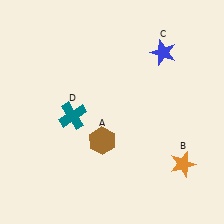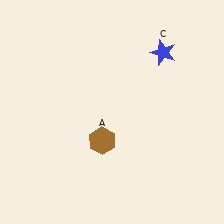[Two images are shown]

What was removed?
The orange star (B), the teal cross (D) were removed in Image 2.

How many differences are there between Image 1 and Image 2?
There are 2 differences between the two images.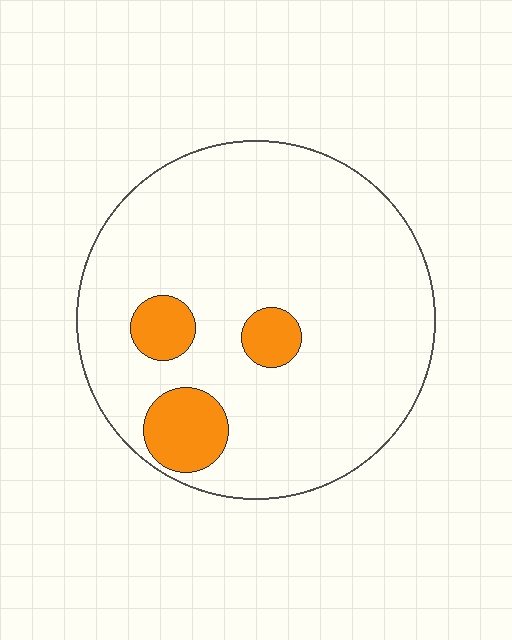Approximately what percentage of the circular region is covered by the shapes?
Approximately 10%.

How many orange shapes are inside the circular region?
3.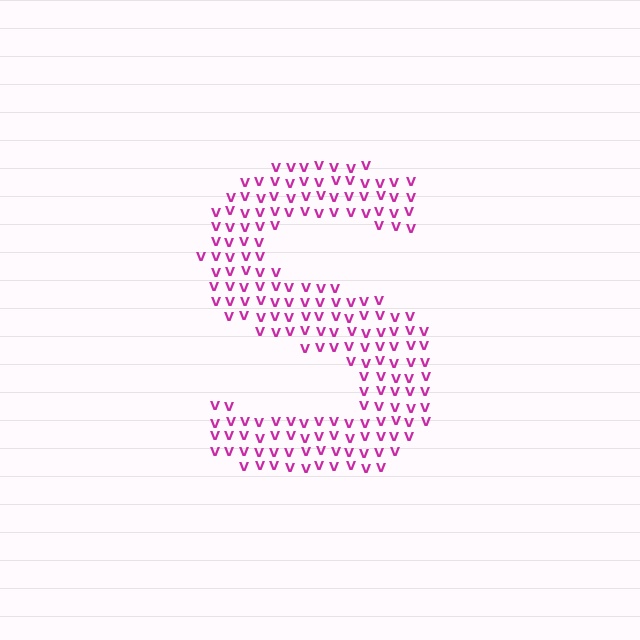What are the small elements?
The small elements are letter V's.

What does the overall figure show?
The overall figure shows the letter S.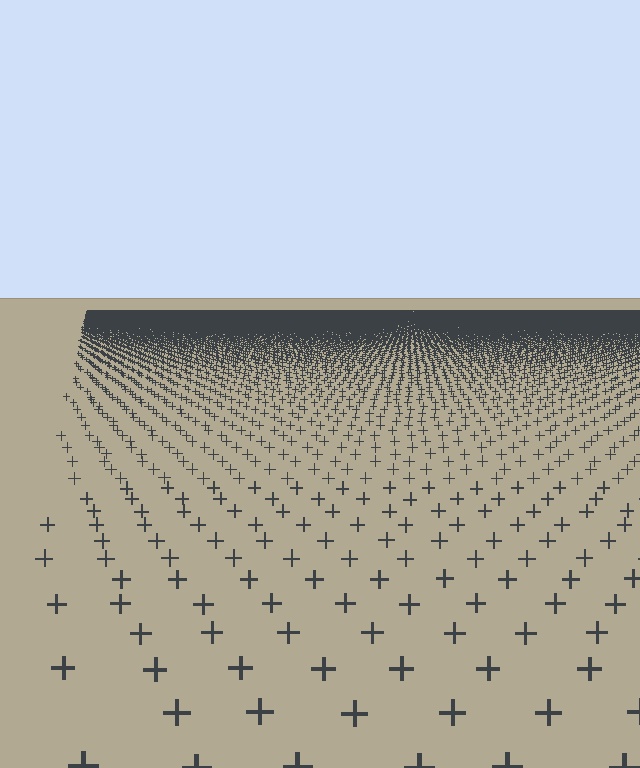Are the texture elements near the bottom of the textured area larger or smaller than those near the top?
Larger. Near the bottom, elements are closer to the viewer and appear at a bigger on-screen size.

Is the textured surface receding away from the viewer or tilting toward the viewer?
The surface is receding away from the viewer. Texture elements get smaller and denser toward the top.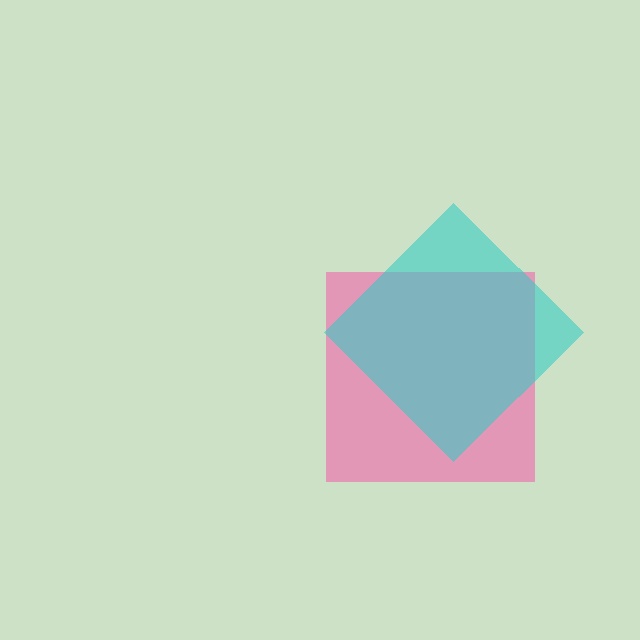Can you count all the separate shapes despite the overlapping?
Yes, there are 2 separate shapes.